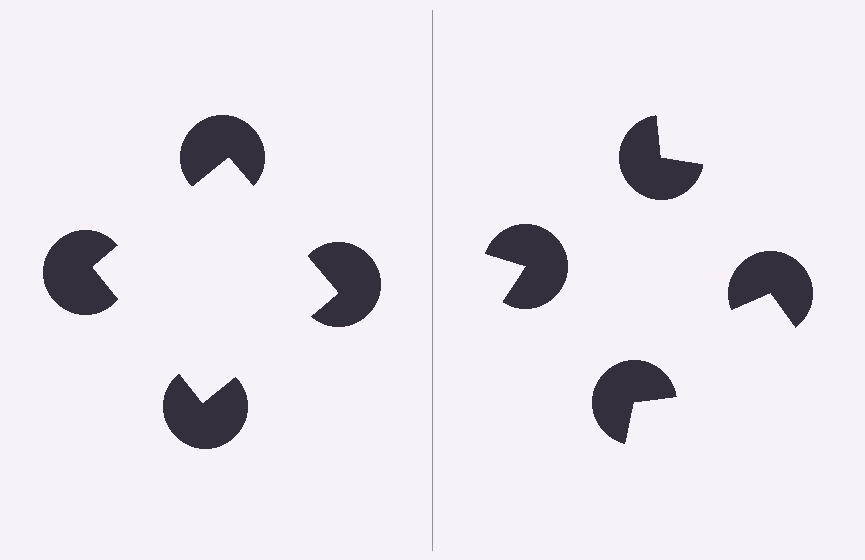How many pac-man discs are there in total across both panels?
8 — 4 on each side.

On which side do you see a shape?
An illusory square appears on the left side. On the right side the wedge cuts are rotated, so no coherent shape forms.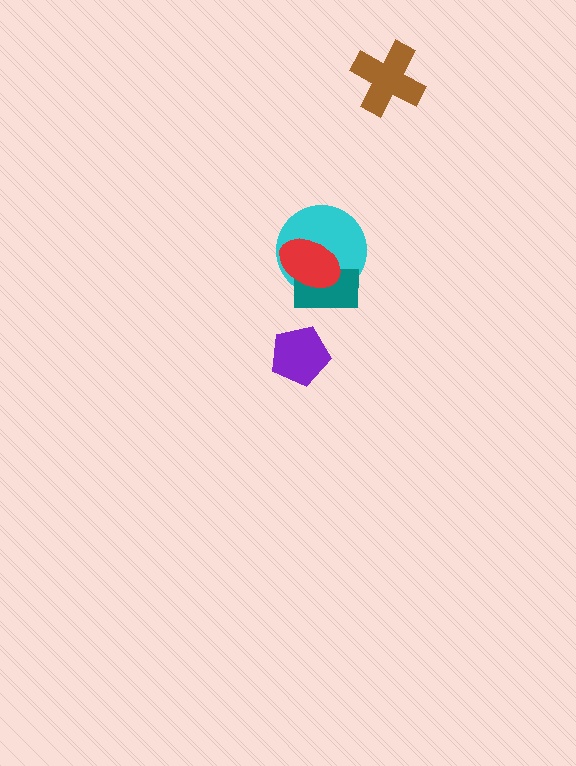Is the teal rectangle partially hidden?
Yes, it is partially covered by another shape.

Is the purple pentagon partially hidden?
No, no other shape covers it.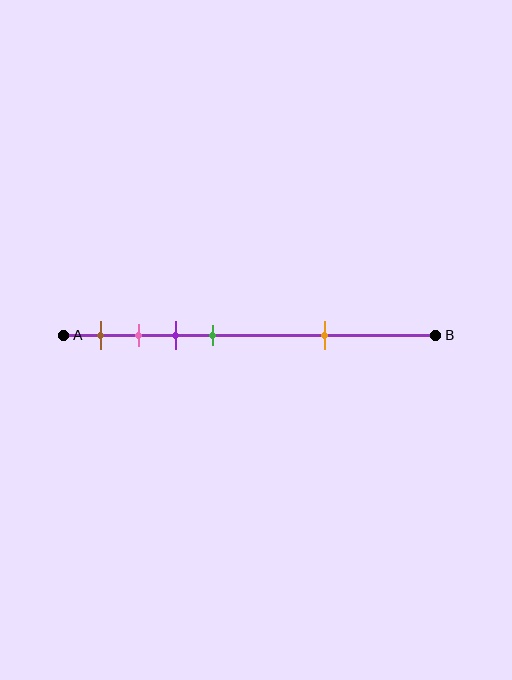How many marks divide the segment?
There are 5 marks dividing the segment.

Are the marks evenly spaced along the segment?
No, the marks are not evenly spaced.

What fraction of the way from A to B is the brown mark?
The brown mark is approximately 10% (0.1) of the way from A to B.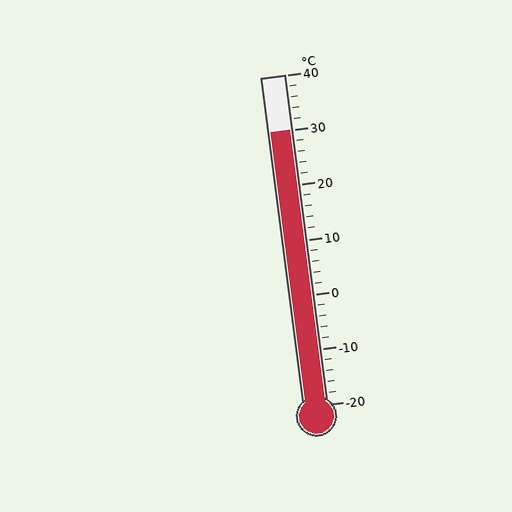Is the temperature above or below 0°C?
The temperature is above 0°C.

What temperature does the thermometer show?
The thermometer shows approximately 30°C.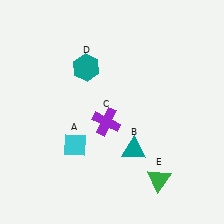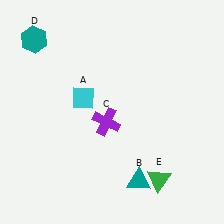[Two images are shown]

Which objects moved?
The objects that moved are: the cyan diamond (A), the teal triangle (B), the teal hexagon (D).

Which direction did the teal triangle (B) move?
The teal triangle (B) moved down.